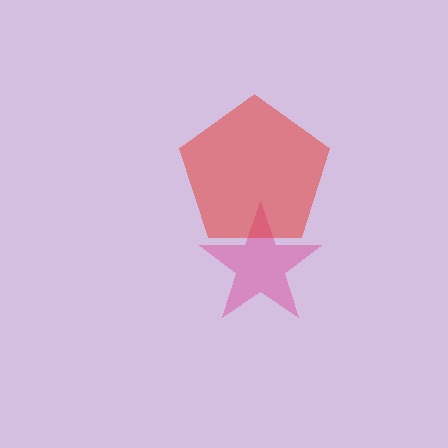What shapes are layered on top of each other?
The layered shapes are: a pink star, a red pentagon.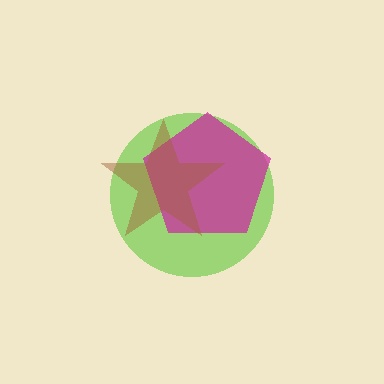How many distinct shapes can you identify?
There are 3 distinct shapes: a lime circle, a magenta pentagon, a brown star.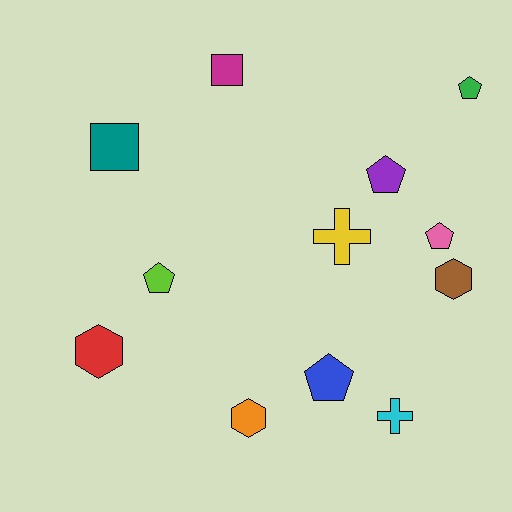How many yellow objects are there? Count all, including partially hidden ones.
There is 1 yellow object.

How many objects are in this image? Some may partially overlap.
There are 12 objects.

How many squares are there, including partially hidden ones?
There are 2 squares.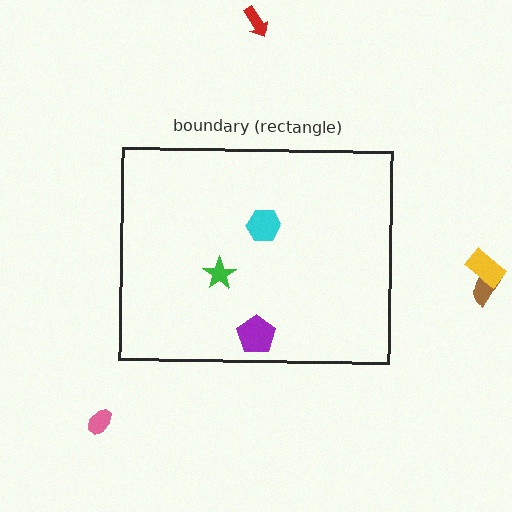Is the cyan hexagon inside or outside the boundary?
Inside.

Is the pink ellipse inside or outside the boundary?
Outside.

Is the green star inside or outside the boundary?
Inside.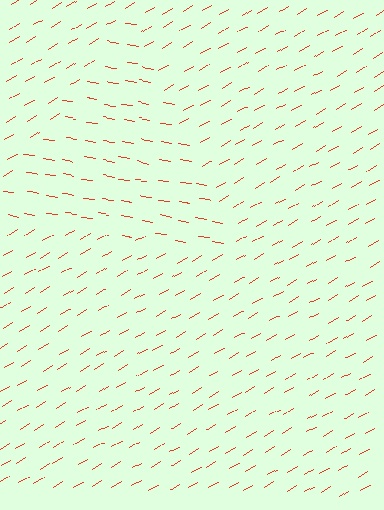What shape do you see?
I see a triangle.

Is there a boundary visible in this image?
Yes, there is a texture boundary formed by a change in line orientation.